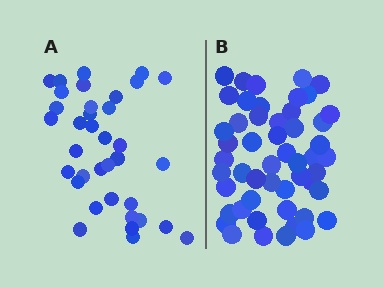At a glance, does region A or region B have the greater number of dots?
Region B (the right region) has more dots.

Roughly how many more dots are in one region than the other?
Region B has approximately 15 more dots than region A.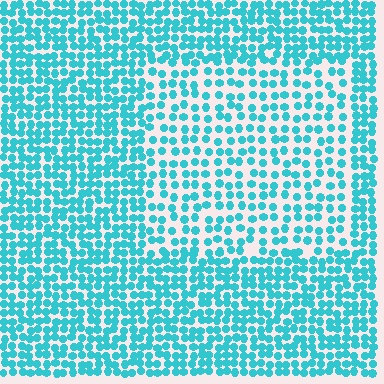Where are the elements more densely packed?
The elements are more densely packed outside the rectangle boundary.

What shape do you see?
I see a rectangle.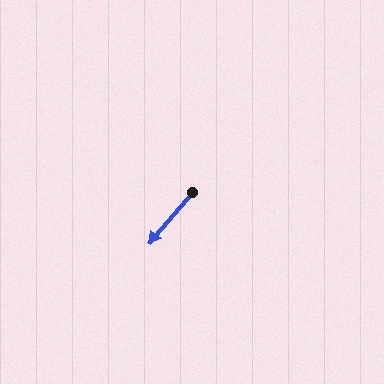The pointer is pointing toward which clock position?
Roughly 7 o'clock.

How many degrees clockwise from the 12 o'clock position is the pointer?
Approximately 220 degrees.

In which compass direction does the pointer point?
Southwest.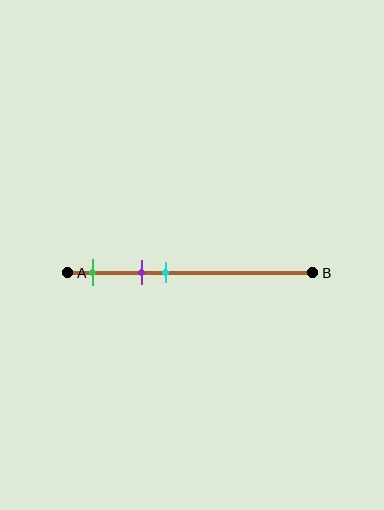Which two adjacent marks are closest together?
The purple and cyan marks are the closest adjacent pair.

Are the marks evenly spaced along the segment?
Yes, the marks are approximately evenly spaced.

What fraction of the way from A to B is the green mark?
The green mark is approximately 10% (0.1) of the way from A to B.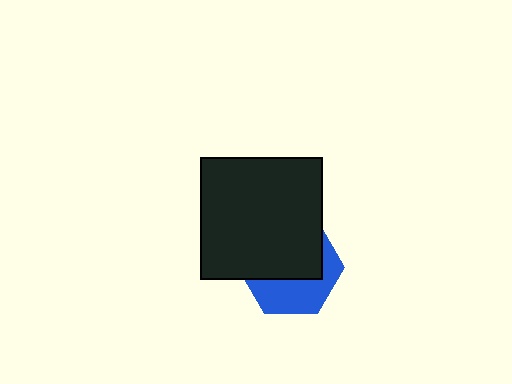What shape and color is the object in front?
The object in front is a black square.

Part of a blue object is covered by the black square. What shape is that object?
It is a hexagon.